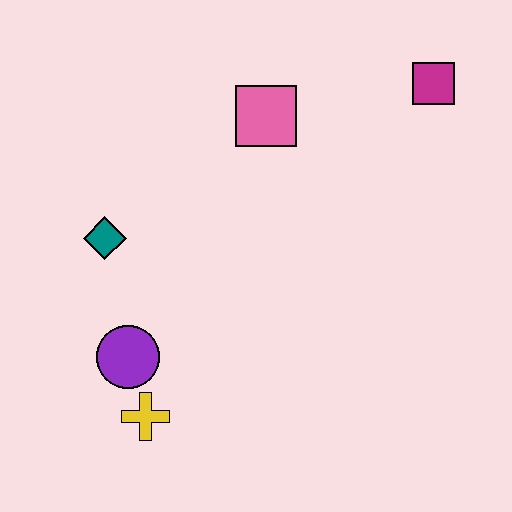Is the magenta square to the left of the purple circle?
No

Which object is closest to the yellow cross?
The purple circle is closest to the yellow cross.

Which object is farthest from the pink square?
The yellow cross is farthest from the pink square.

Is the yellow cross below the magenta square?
Yes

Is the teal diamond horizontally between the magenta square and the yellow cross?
No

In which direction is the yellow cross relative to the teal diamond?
The yellow cross is below the teal diamond.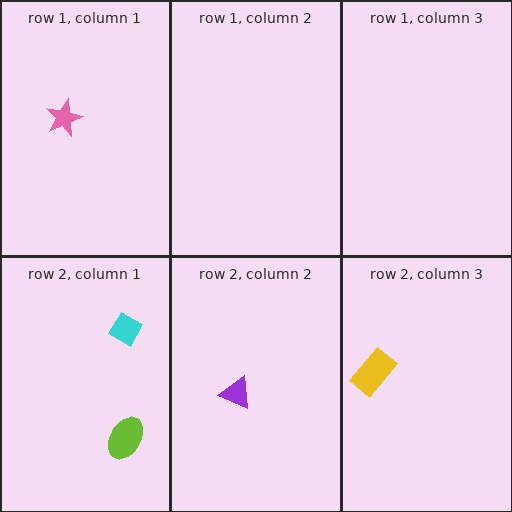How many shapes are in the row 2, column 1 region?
2.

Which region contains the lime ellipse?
The row 2, column 1 region.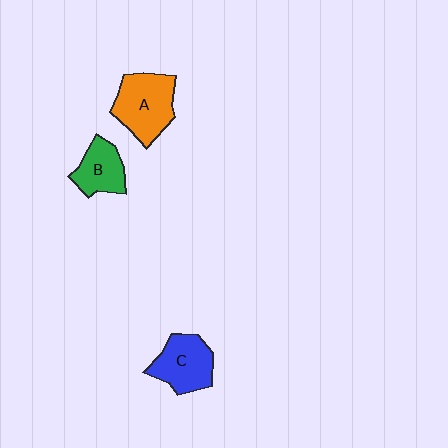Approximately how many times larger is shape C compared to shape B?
Approximately 1.3 times.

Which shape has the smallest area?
Shape B (green).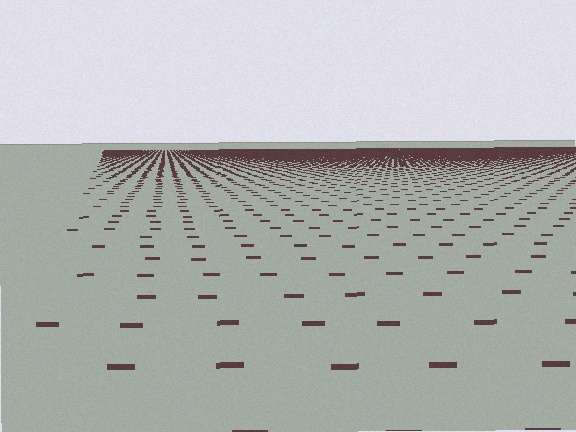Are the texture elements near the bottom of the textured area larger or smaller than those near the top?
Larger. Near the bottom, elements are closer to the viewer and appear at a bigger on-screen size.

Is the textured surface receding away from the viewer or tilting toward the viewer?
The surface is receding away from the viewer. Texture elements get smaller and denser toward the top.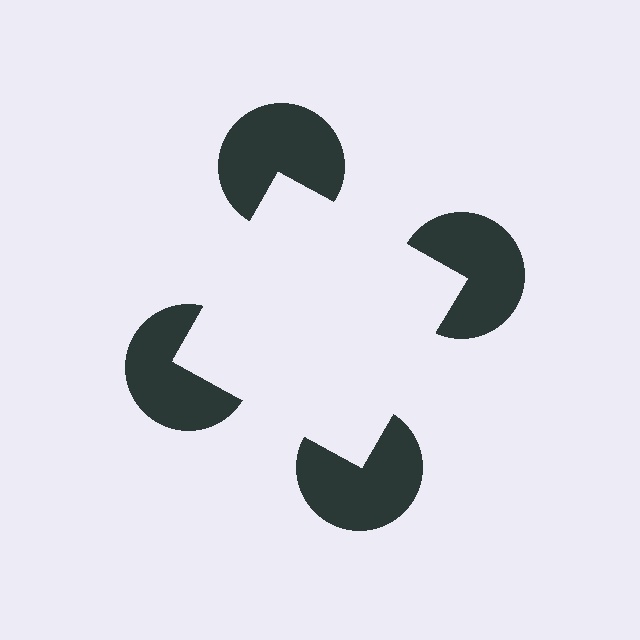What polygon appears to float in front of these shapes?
An illusory square — its edges are inferred from the aligned wedge cuts in the pac-man discs, not physically drawn.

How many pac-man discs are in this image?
There are 4 — one at each vertex of the illusory square.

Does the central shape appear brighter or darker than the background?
It typically appears slightly brighter than the background, even though no actual brightness change is drawn.